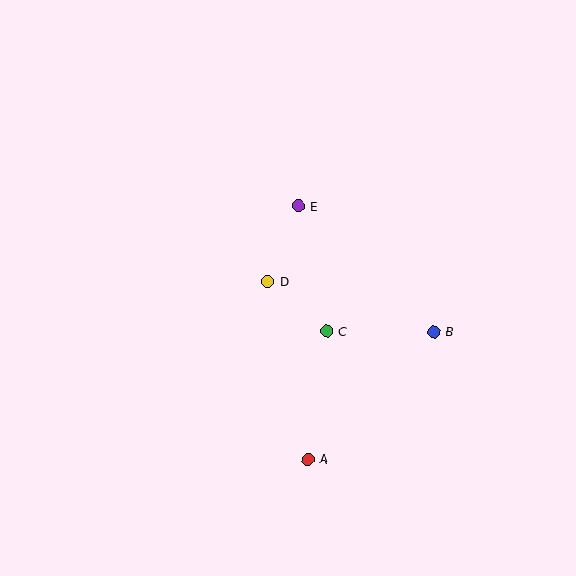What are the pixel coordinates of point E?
Point E is at (298, 206).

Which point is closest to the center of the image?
Point D at (268, 282) is closest to the center.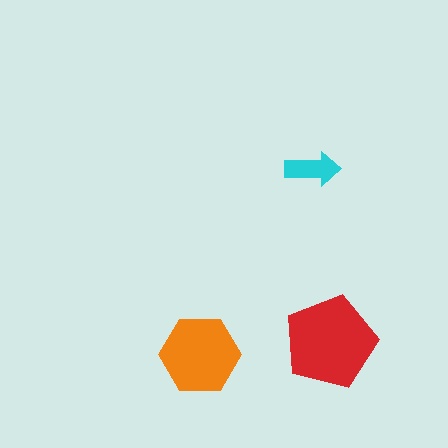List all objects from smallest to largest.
The cyan arrow, the orange hexagon, the red pentagon.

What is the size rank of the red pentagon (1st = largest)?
1st.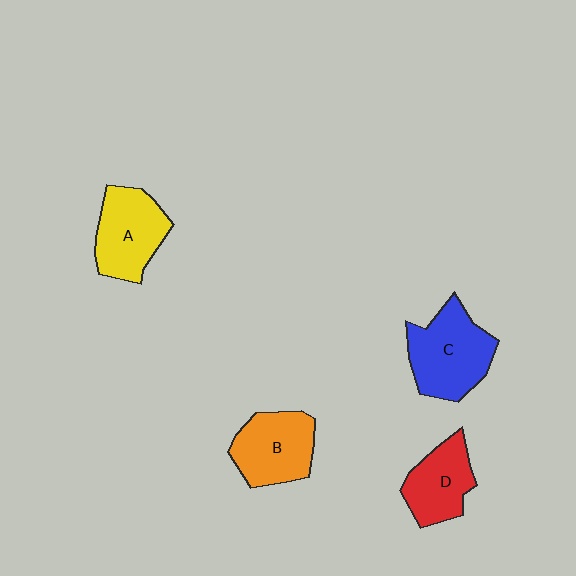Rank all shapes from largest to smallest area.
From largest to smallest: C (blue), A (yellow), B (orange), D (red).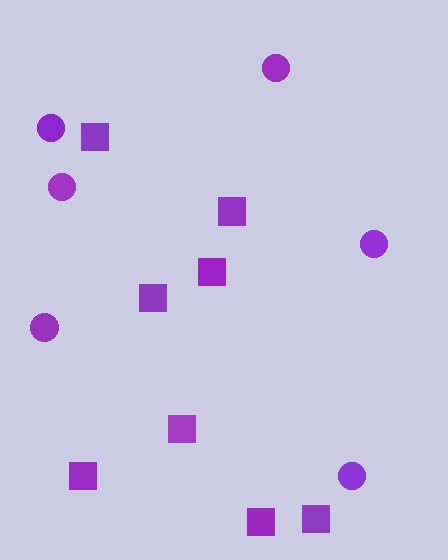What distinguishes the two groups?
There are 2 groups: one group of squares (8) and one group of circles (6).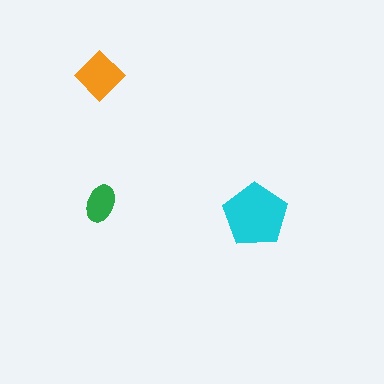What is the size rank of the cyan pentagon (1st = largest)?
1st.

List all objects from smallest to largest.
The green ellipse, the orange diamond, the cyan pentagon.